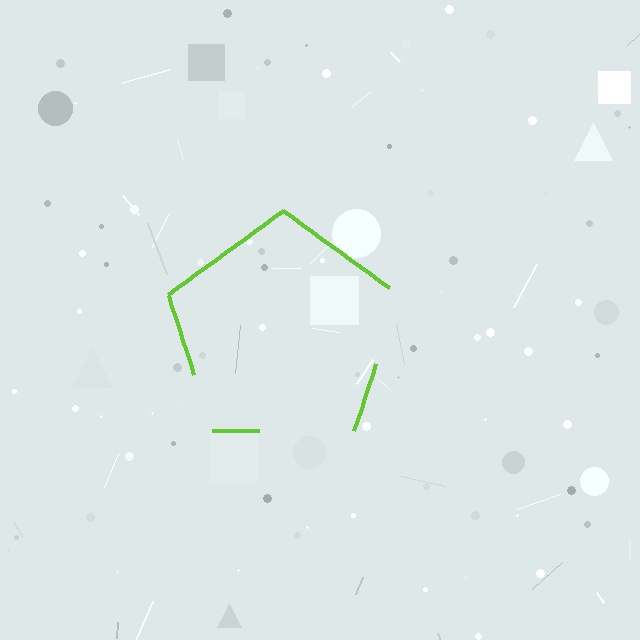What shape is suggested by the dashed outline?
The dashed outline suggests a pentagon.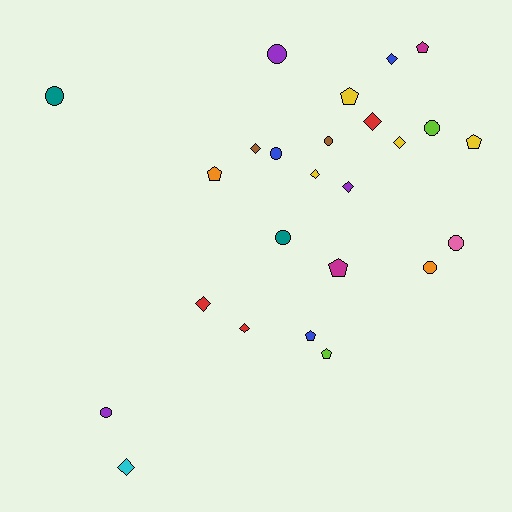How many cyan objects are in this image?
There is 1 cyan object.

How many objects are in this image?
There are 25 objects.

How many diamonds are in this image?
There are 9 diamonds.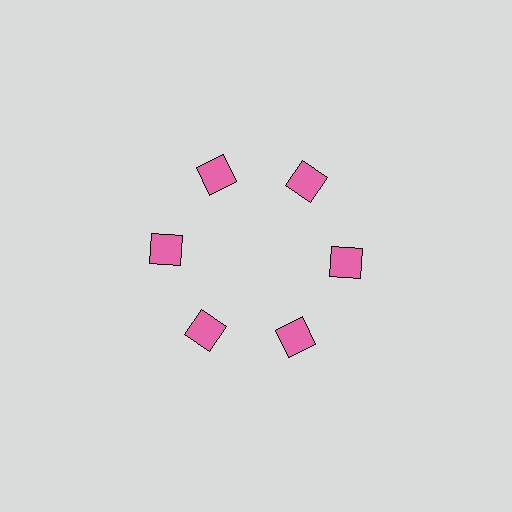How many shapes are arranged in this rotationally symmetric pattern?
There are 6 shapes, arranged in 6 groups of 1.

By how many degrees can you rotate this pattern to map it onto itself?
The pattern maps onto itself every 60 degrees of rotation.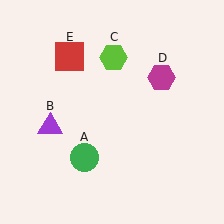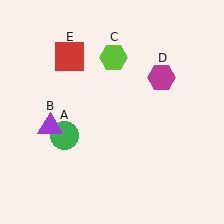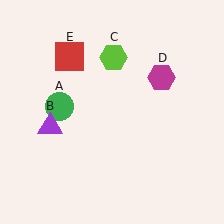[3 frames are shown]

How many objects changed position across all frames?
1 object changed position: green circle (object A).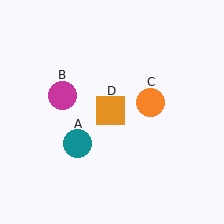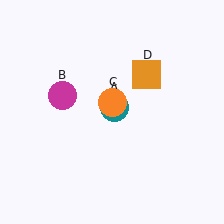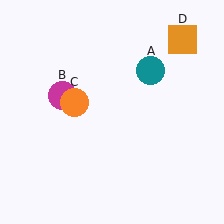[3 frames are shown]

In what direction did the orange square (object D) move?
The orange square (object D) moved up and to the right.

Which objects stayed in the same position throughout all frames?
Magenta circle (object B) remained stationary.